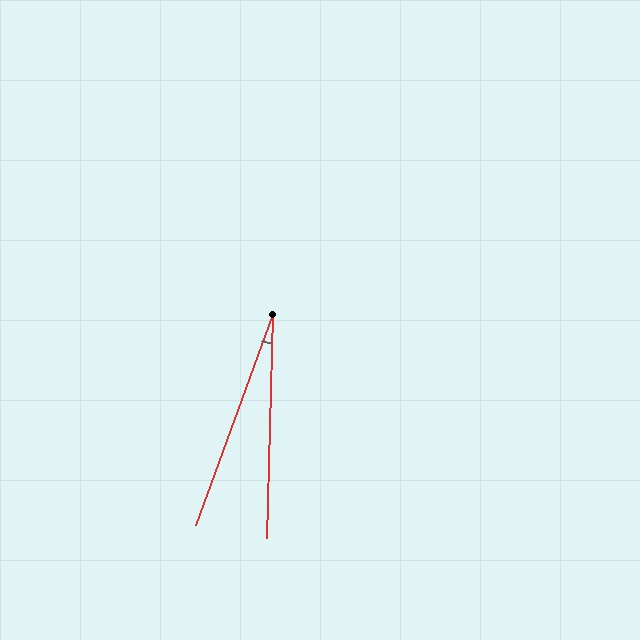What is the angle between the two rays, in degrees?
Approximately 18 degrees.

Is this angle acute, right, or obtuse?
It is acute.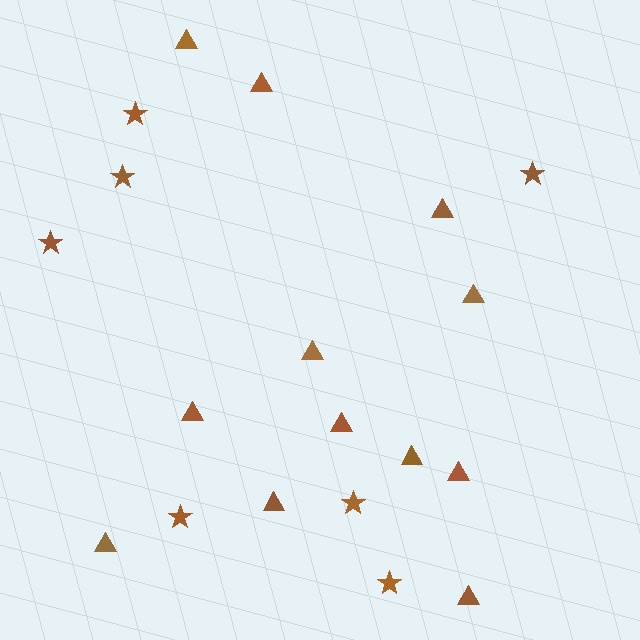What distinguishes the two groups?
There are 2 groups: one group of triangles (12) and one group of stars (7).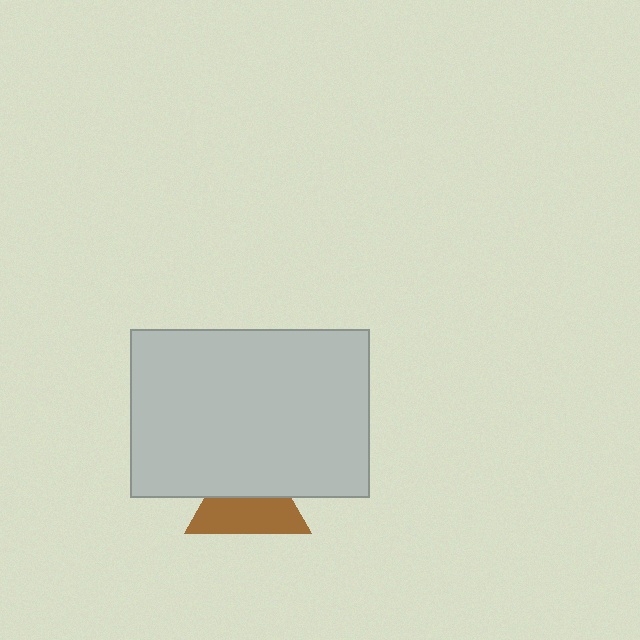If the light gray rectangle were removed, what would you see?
You would see the complete brown triangle.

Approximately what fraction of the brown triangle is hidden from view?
Roughly 46% of the brown triangle is hidden behind the light gray rectangle.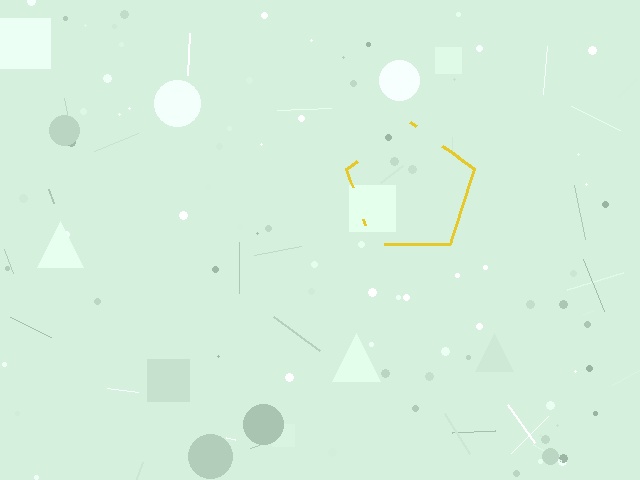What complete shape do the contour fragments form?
The contour fragments form a pentagon.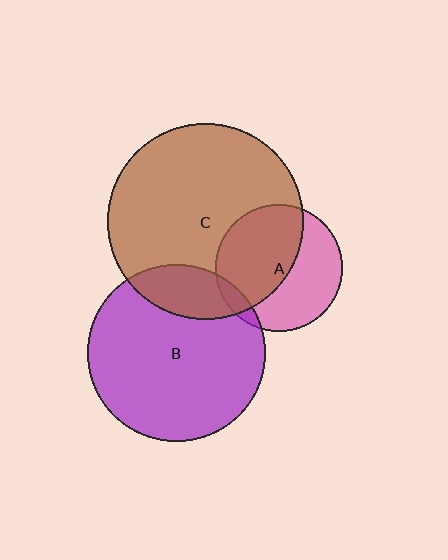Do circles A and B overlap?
Yes.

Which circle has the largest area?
Circle C (brown).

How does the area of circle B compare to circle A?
Approximately 2.0 times.